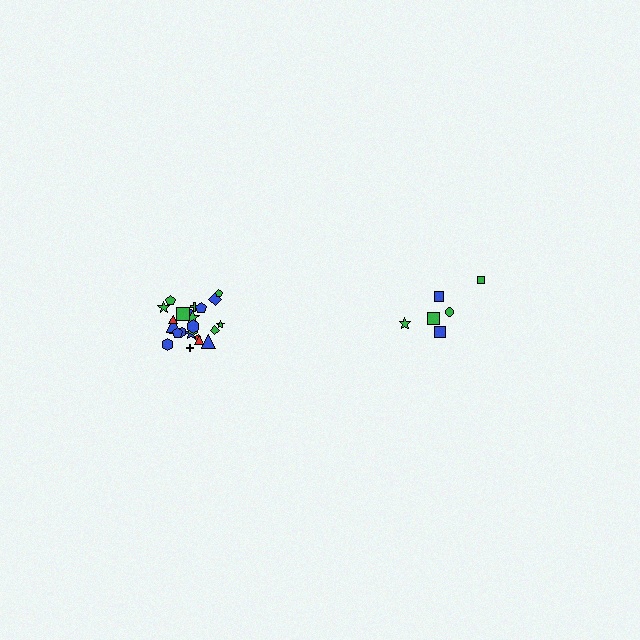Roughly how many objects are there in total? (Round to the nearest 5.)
Roughly 30 objects in total.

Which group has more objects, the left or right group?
The left group.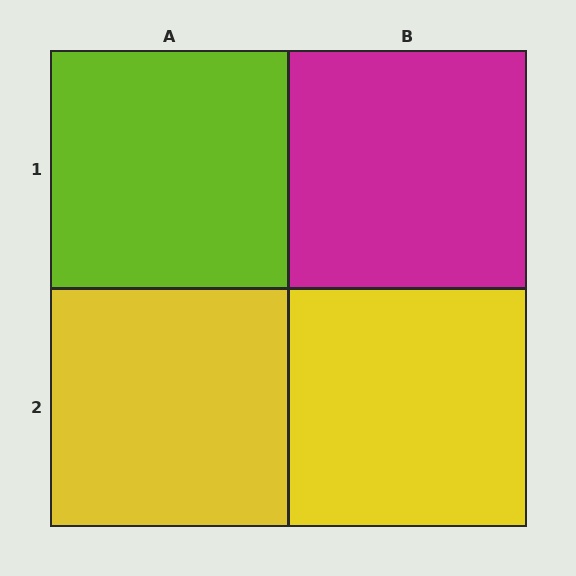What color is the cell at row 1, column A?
Lime.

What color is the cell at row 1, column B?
Magenta.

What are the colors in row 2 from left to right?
Yellow, yellow.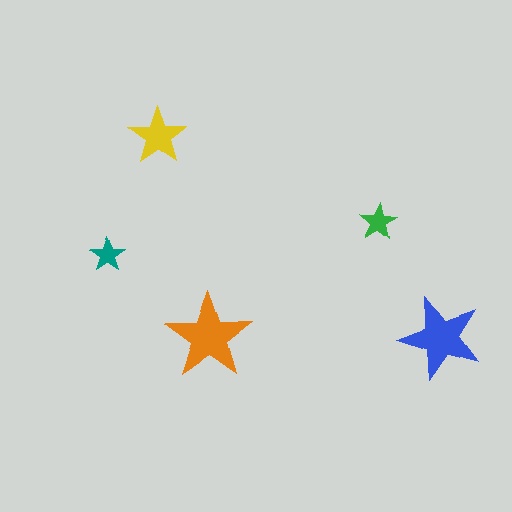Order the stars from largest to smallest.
the orange one, the blue one, the yellow one, the green one, the teal one.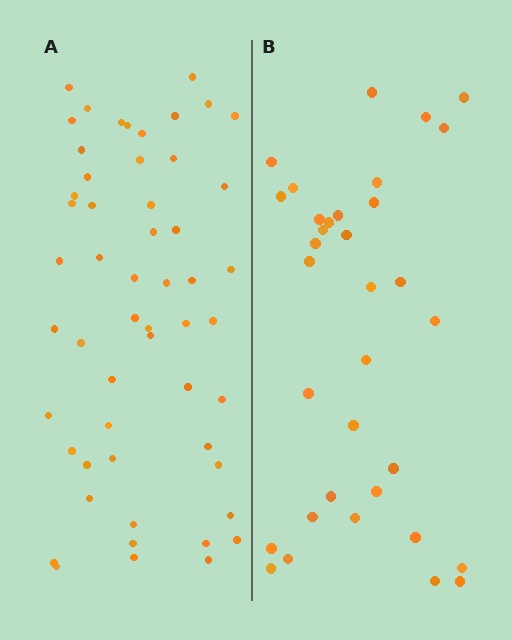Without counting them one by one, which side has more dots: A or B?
Region A (the left region) has more dots.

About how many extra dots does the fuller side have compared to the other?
Region A has approximately 20 more dots than region B.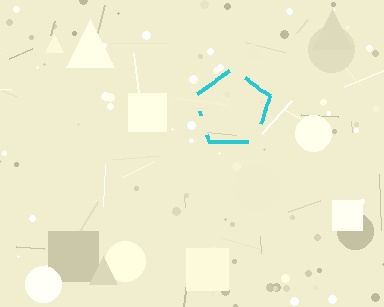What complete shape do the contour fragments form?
The contour fragments form a pentagon.